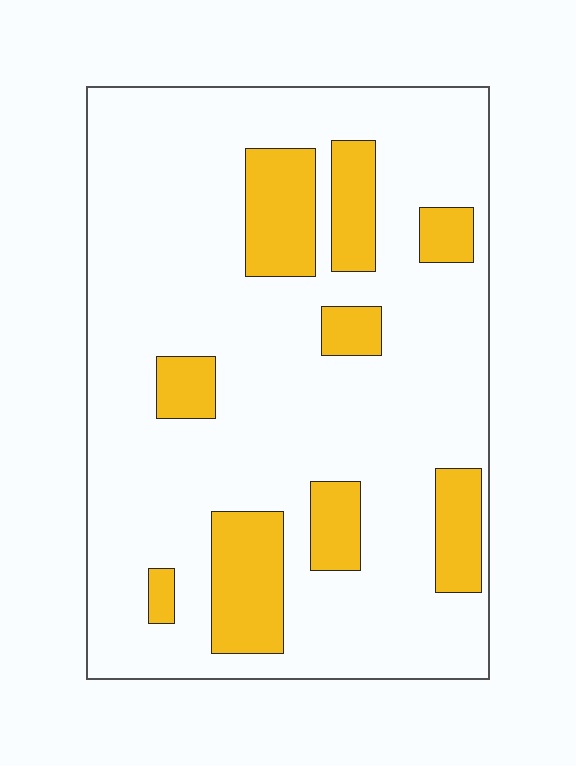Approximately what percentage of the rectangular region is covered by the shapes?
Approximately 20%.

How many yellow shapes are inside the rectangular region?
9.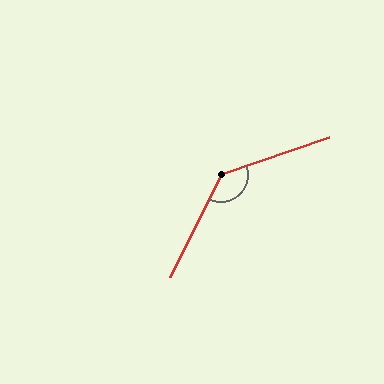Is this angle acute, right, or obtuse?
It is obtuse.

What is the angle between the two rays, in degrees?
Approximately 135 degrees.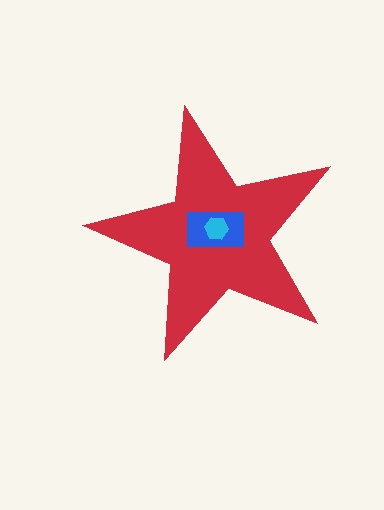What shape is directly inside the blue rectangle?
The cyan hexagon.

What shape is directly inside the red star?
The blue rectangle.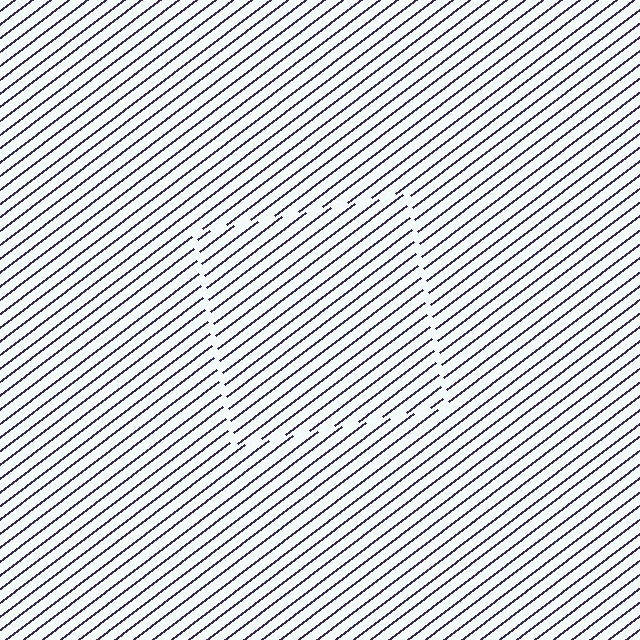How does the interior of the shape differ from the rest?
The interior of the shape contains the same grating, shifted by half a period — the contour is defined by the phase discontinuity where line-ends from the inner and outer gratings abut.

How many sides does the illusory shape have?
4 sides — the line-ends trace a square.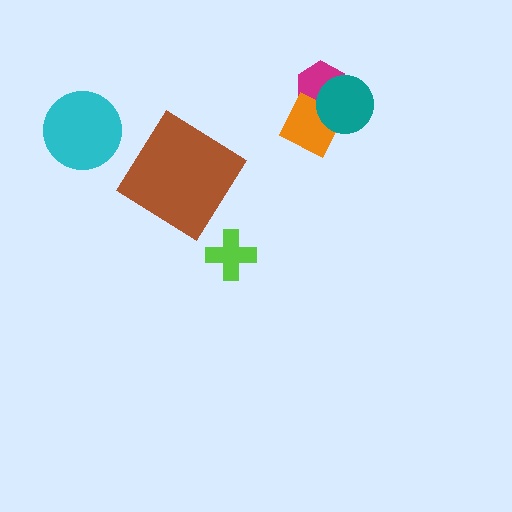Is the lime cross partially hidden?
No, no other shape covers it.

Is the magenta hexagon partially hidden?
Yes, it is partially covered by another shape.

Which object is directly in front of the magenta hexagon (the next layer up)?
The orange diamond is directly in front of the magenta hexagon.